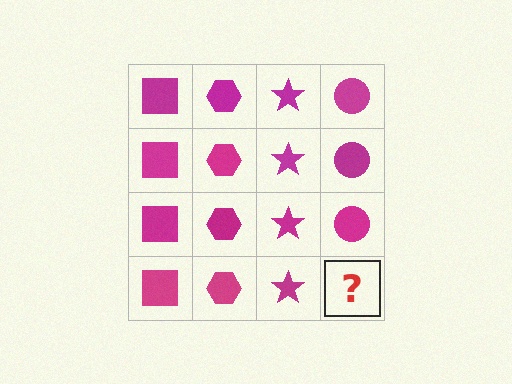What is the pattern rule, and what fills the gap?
The rule is that each column has a consistent shape. The gap should be filled with a magenta circle.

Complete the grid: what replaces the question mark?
The question mark should be replaced with a magenta circle.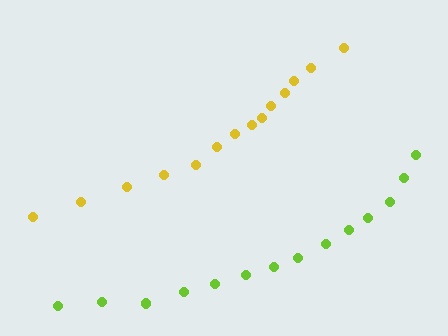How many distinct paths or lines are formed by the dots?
There are 2 distinct paths.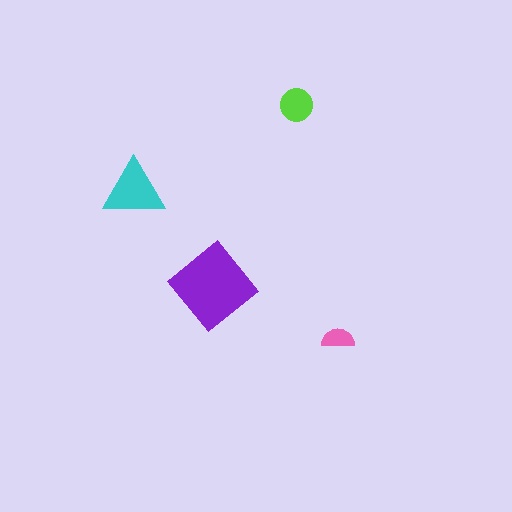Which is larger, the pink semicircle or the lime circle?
The lime circle.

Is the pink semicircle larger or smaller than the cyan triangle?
Smaller.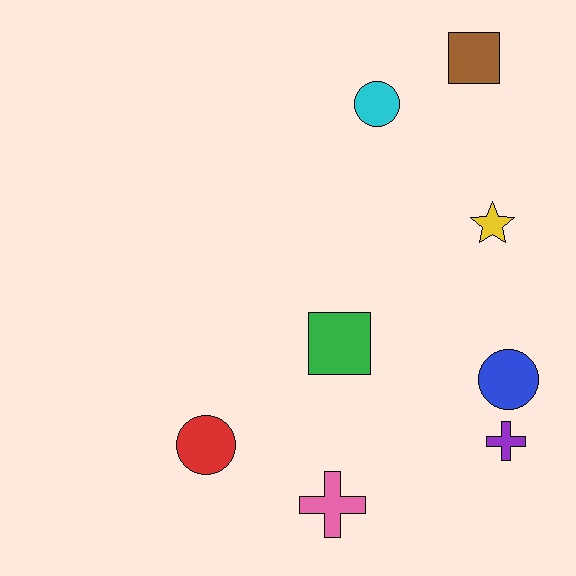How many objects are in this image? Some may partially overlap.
There are 8 objects.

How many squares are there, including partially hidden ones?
There are 2 squares.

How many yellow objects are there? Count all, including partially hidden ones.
There is 1 yellow object.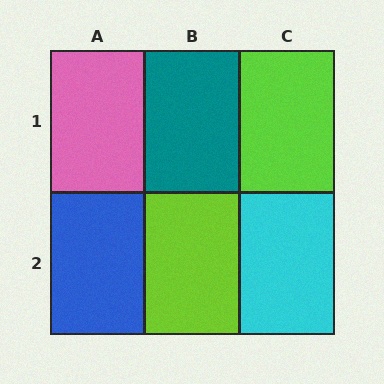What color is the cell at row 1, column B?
Teal.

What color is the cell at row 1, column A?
Pink.